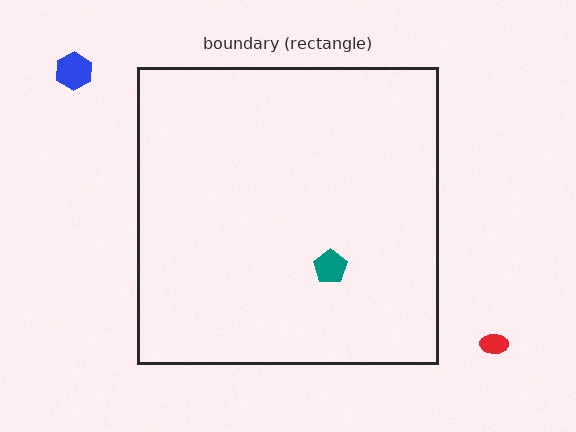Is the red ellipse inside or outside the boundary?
Outside.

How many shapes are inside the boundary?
1 inside, 2 outside.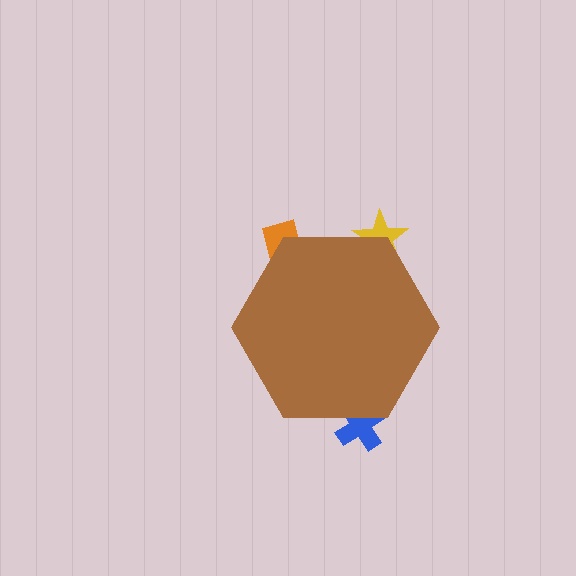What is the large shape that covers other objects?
A brown hexagon.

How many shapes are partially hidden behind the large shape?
3 shapes are partially hidden.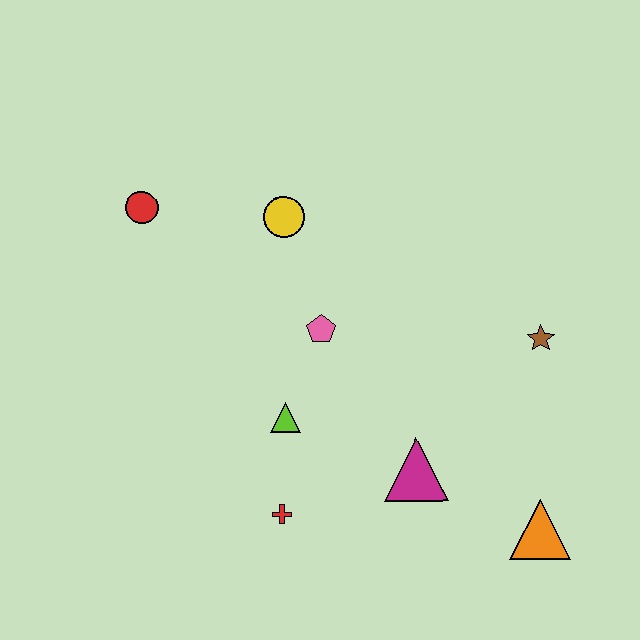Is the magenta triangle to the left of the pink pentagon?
No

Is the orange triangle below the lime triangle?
Yes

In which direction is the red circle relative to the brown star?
The red circle is to the left of the brown star.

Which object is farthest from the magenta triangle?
The red circle is farthest from the magenta triangle.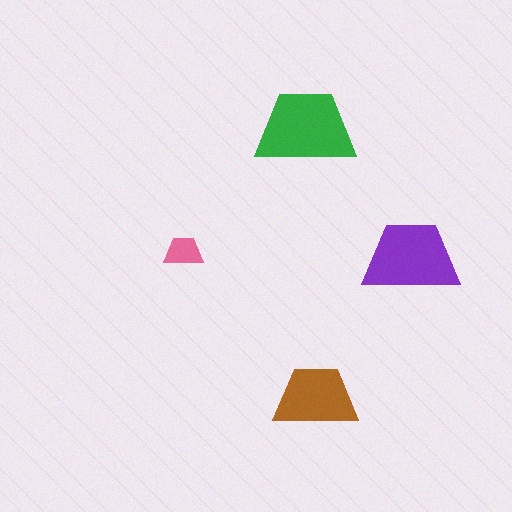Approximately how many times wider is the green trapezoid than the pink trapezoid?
About 2.5 times wider.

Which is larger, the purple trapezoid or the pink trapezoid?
The purple one.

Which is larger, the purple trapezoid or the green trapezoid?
The green one.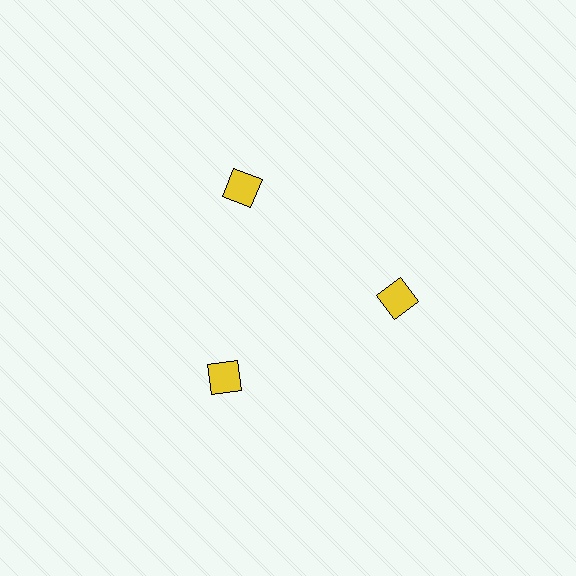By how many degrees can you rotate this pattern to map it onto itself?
The pattern maps onto itself every 120 degrees of rotation.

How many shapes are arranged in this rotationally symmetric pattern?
There are 3 shapes, arranged in 3 groups of 1.